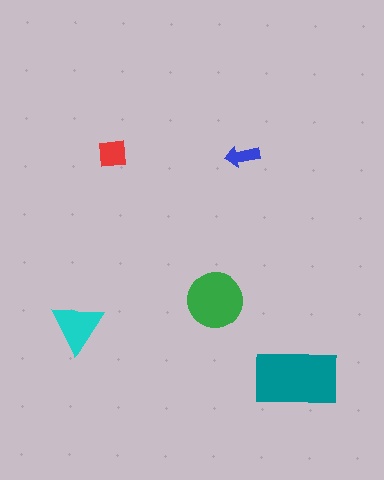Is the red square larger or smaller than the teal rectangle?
Smaller.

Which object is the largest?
The teal rectangle.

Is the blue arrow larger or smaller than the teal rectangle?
Smaller.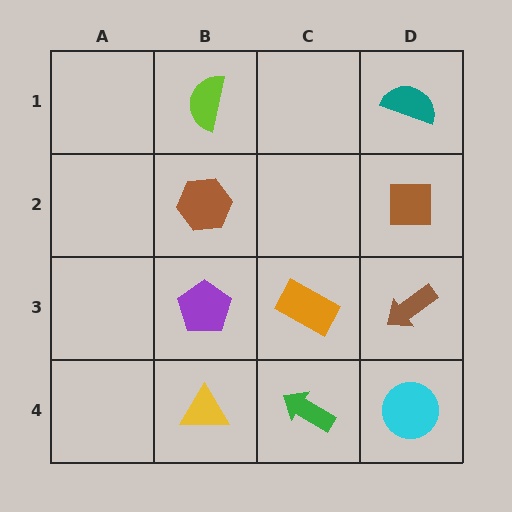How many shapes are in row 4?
3 shapes.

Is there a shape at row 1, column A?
No, that cell is empty.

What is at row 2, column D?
A brown square.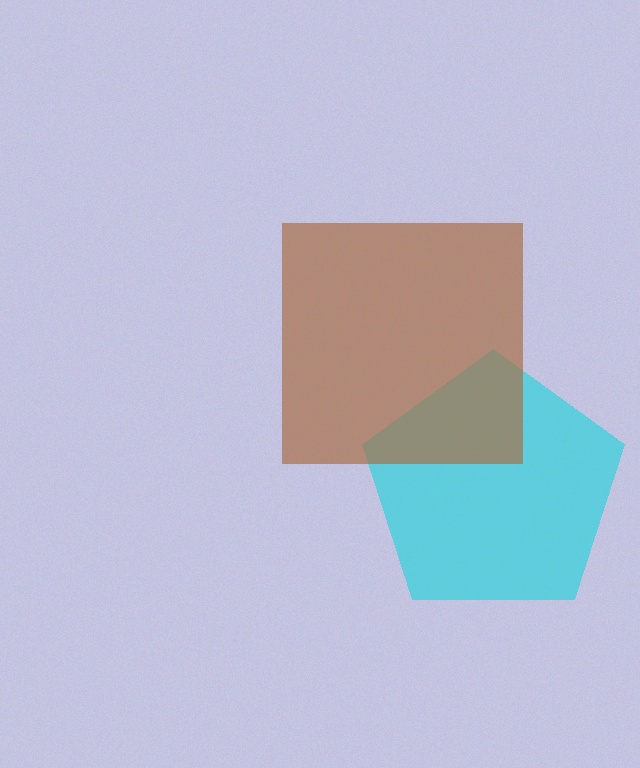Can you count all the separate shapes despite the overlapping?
Yes, there are 2 separate shapes.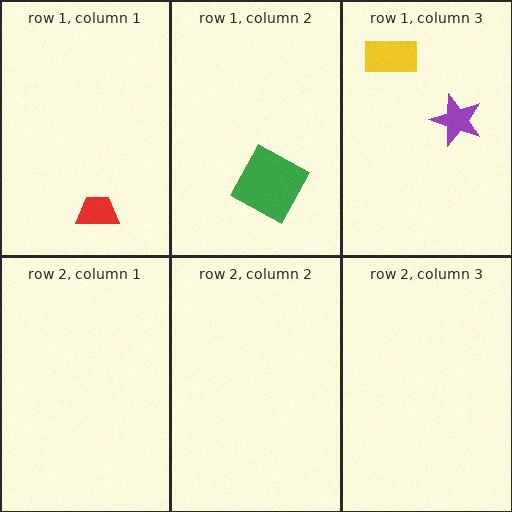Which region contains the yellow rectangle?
The row 1, column 3 region.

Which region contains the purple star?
The row 1, column 3 region.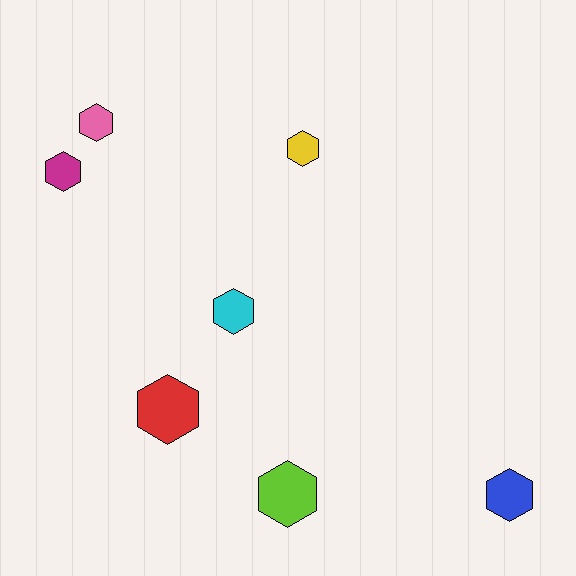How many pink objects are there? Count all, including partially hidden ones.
There is 1 pink object.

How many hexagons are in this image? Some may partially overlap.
There are 7 hexagons.